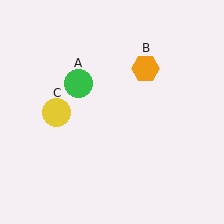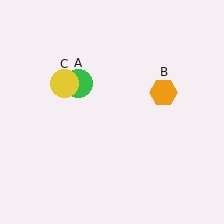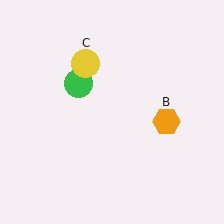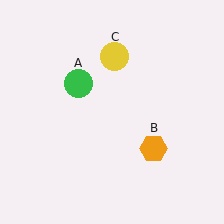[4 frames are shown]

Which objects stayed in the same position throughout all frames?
Green circle (object A) remained stationary.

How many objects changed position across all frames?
2 objects changed position: orange hexagon (object B), yellow circle (object C).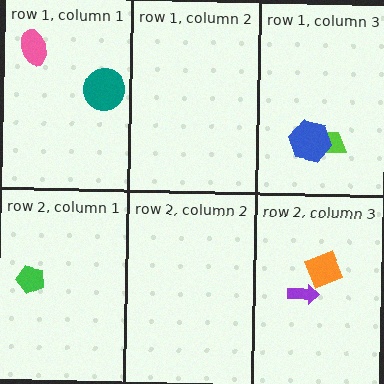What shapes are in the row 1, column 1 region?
The teal circle, the pink ellipse.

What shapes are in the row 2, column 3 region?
The orange diamond, the purple arrow.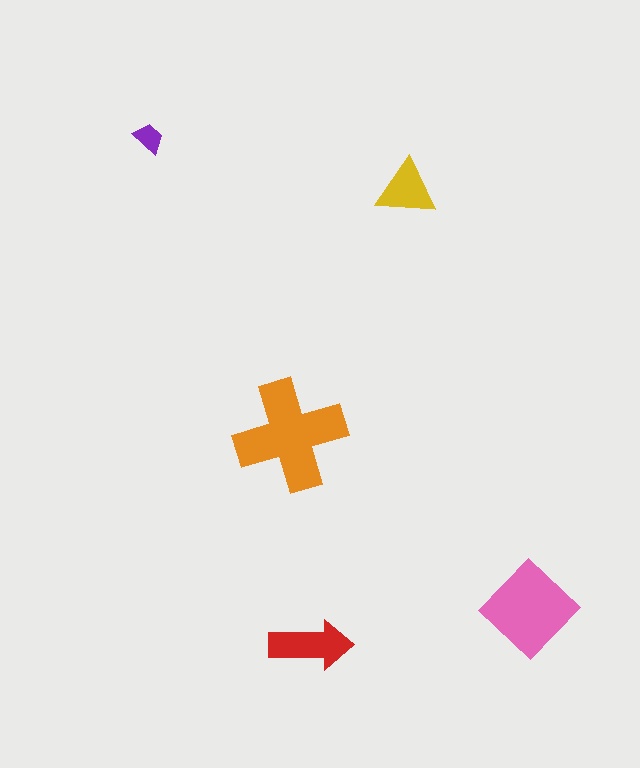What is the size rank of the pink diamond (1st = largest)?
2nd.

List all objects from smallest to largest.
The purple trapezoid, the yellow triangle, the red arrow, the pink diamond, the orange cross.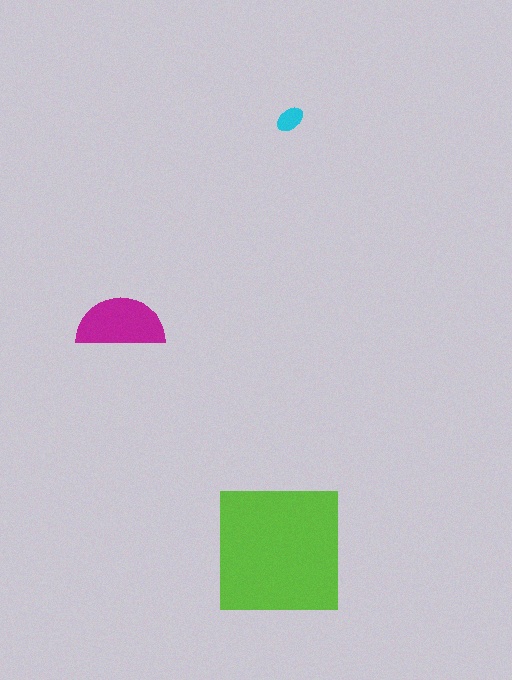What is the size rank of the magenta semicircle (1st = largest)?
2nd.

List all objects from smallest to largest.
The cyan ellipse, the magenta semicircle, the lime square.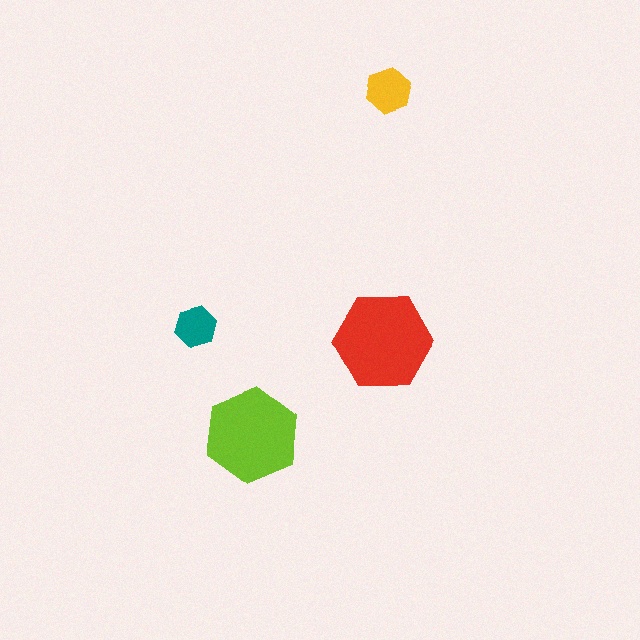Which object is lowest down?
The lime hexagon is bottommost.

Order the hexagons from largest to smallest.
the red one, the lime one, the yellow one, the teal one.